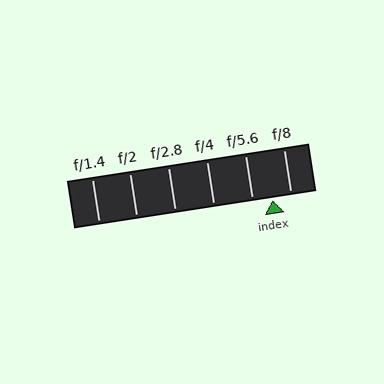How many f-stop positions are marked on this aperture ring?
There are 6 f-stop positions marked.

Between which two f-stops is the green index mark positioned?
The index mark is between f/5.6 and f/8.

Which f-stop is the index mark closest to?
The index mark is closest to f/8.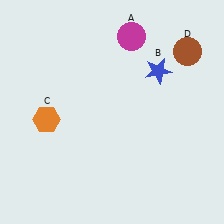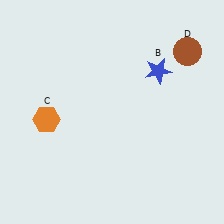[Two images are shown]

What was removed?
The magenta circle (A) was removed in Image 2.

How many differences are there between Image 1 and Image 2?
There is 1 difference between the two images.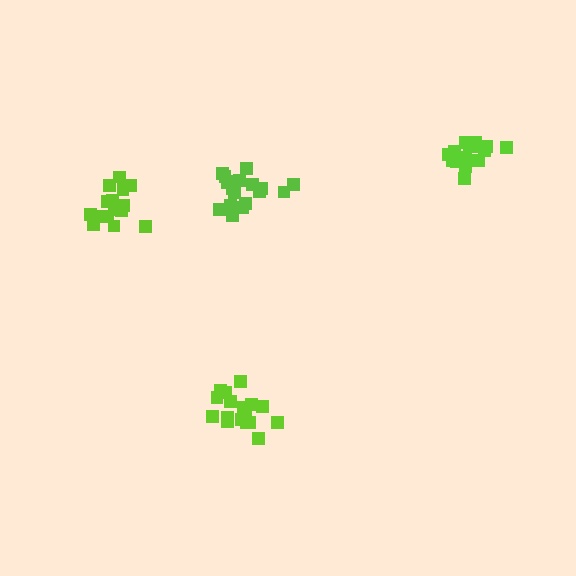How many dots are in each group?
Group 1: 19 dots, Group 2: 17 dots, Group 3: 16 dots, Group 4: 15 dots (67 total).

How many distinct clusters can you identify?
There are 4 distinct clusters.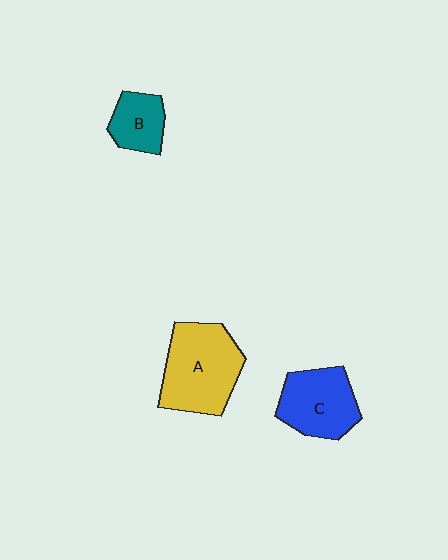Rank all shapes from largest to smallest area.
From largest to smallest: A (yellow), C (blue), B (teal).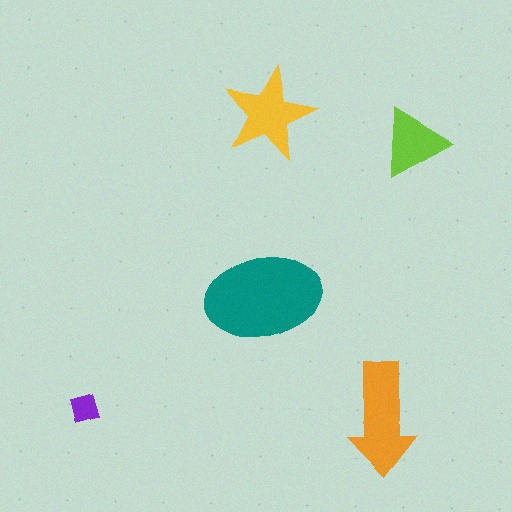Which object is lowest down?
The orange arrow is bottommost.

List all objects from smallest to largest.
The purple diamond, the lime triangle, the yellow star, the orange arrow, the teal ellipse.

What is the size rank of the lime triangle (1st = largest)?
4th.